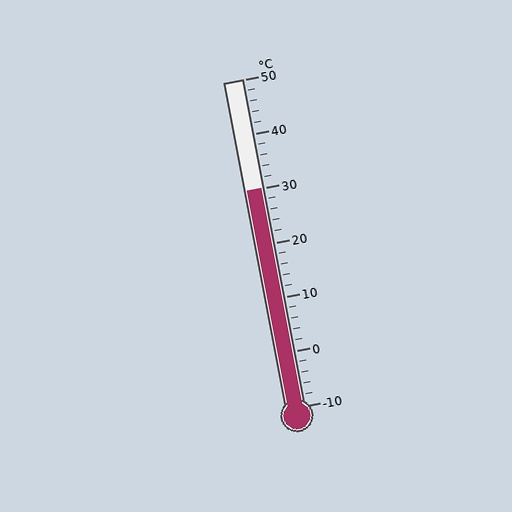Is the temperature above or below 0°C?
The temperature is above 0°C.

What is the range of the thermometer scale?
The thermometer scale ranges from -10°C to 50°C.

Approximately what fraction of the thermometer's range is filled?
The thermometer is filled to approximately 65% of its range.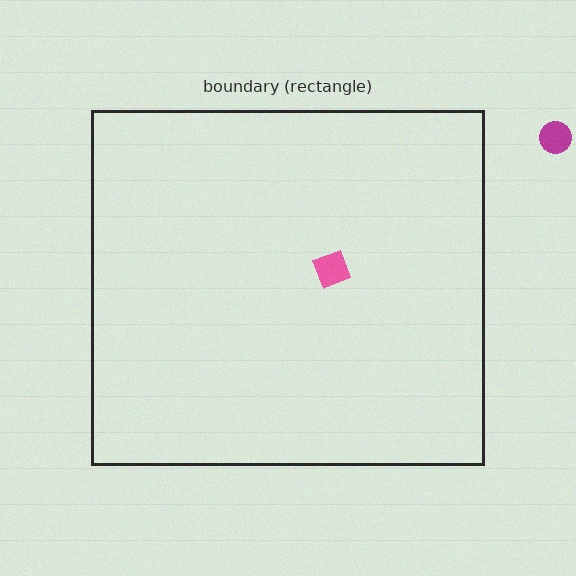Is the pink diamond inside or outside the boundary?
Inside.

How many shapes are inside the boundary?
1 inside, 1 outside.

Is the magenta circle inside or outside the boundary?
Outside.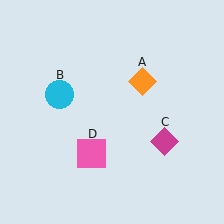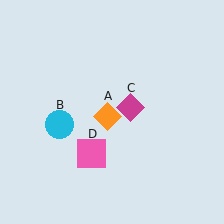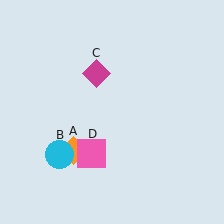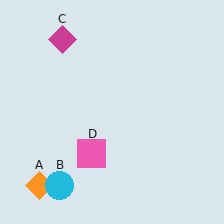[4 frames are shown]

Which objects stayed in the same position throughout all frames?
Pink square (object D) remained stationary.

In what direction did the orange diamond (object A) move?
The orange diamond (object A) moved down and to the left.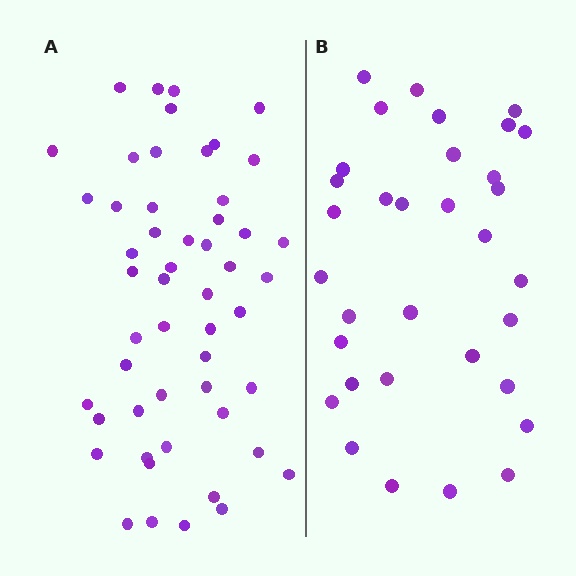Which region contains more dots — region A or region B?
Region A (the left region) has more dots.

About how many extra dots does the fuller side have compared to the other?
Region A has approximately 20 more dots than region B.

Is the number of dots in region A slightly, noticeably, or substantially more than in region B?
Region A has substantially more. The ratio is roughly 1.6 to 1.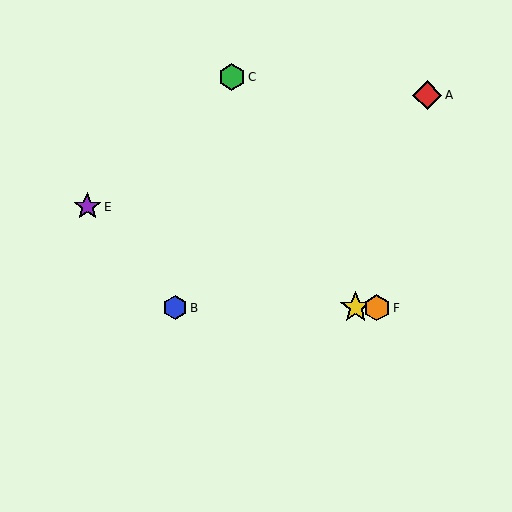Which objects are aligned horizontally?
Objects B, D, F are aligned horizontally.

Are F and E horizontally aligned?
No, F is at y≈308 and E is at y≈207.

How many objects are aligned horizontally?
3 objects (B, D, F) are aligned horizontally.